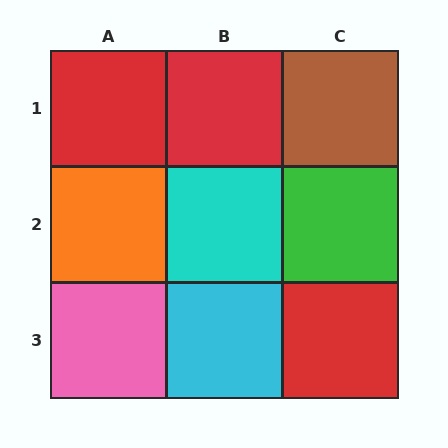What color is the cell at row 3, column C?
Red.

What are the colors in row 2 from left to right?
Orange, cyan, green.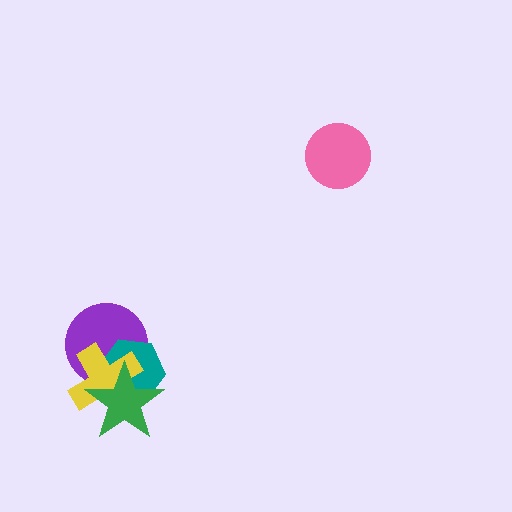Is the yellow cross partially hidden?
Yes, it is partially covered by another shape.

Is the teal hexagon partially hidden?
Yes, it is partially covered by another shape.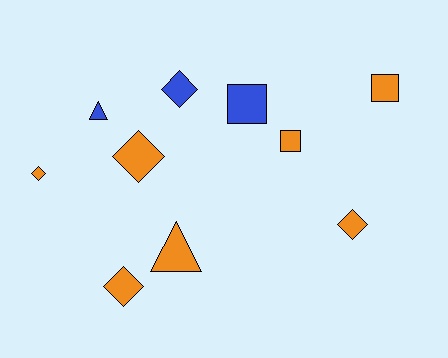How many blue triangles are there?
There is 1 blue triangle.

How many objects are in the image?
There are 10 objects.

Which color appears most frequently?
Orange, with 7 objects.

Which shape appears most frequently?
Diamond, with 5 objects.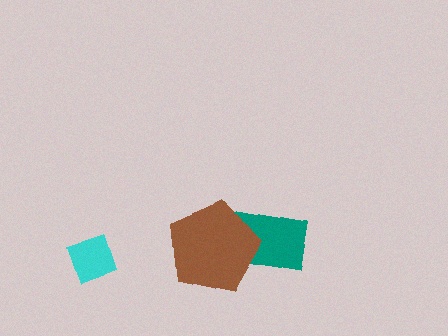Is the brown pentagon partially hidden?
No, no other shape covers it.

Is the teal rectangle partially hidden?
Yes, it is partially covered by another shape.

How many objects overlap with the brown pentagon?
1 object overlaps with the brown pentagon.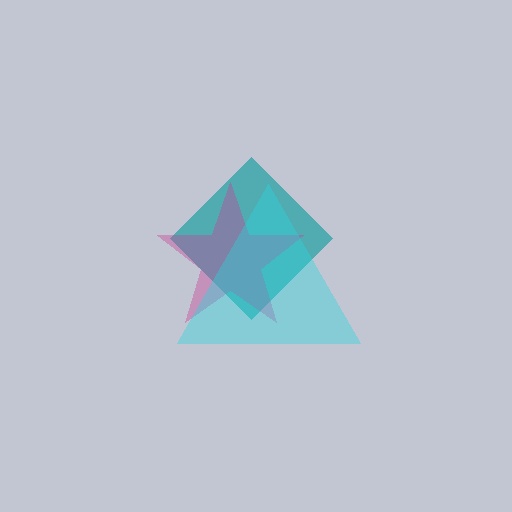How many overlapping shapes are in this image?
There are 3 overlapping shapes in the image.